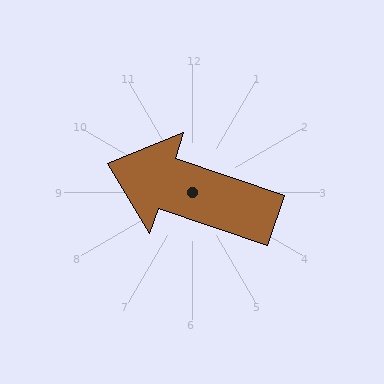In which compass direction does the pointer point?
West.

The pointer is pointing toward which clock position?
Roughly 10 o'clock.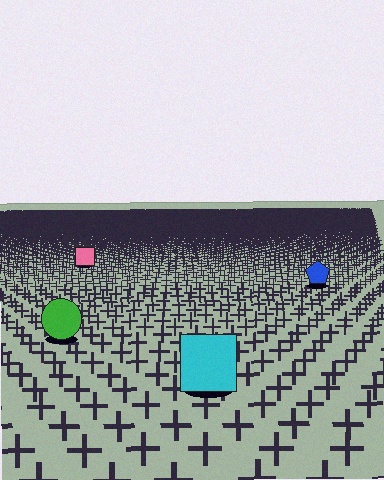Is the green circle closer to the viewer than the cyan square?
No. The cyan square is closer — you can tell from the texture gradient: the ground texture is coarser near it.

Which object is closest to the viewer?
The cyan square is closest. The texture marks near it are larger and more spread out.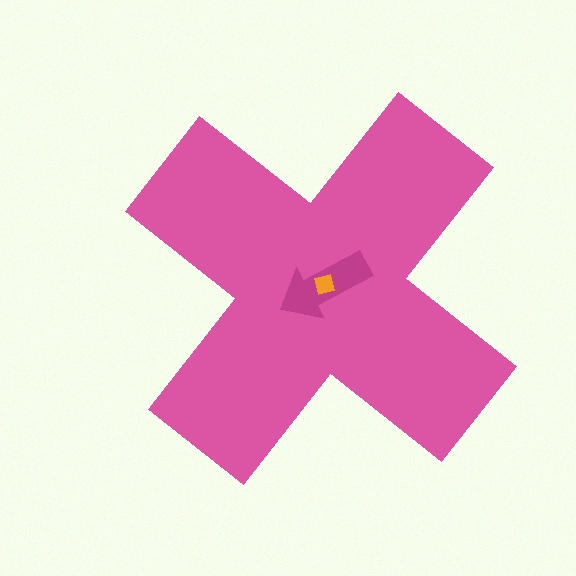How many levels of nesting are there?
3.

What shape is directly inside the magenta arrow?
The orange square.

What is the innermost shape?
The orange square.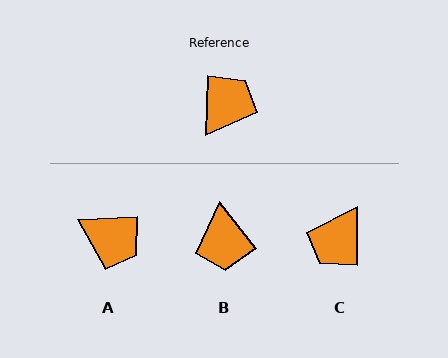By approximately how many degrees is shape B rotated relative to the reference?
Approximately 139 degrees clockwise.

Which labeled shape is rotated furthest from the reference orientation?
C, about 177 degrees away.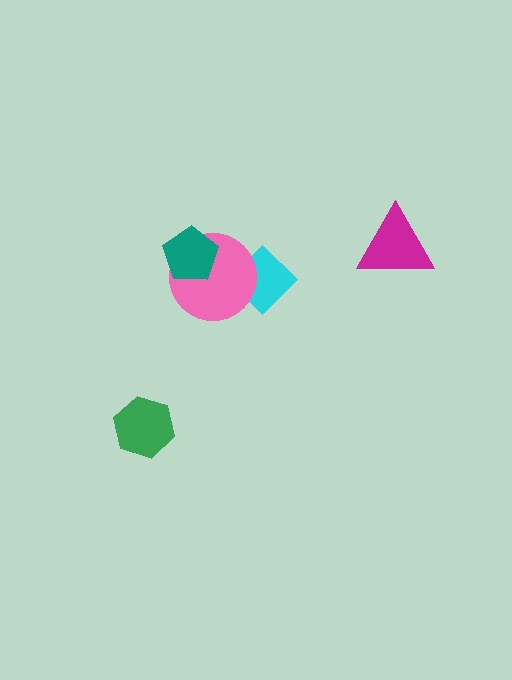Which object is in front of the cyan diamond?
The pink circle is in front of the cyan diamond.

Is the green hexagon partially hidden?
No, no other shape covers it.